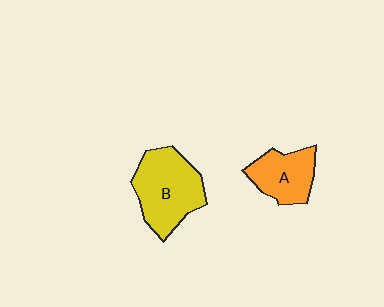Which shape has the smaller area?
Shape A (orange).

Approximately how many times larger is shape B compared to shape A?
Approximately 1.5 times.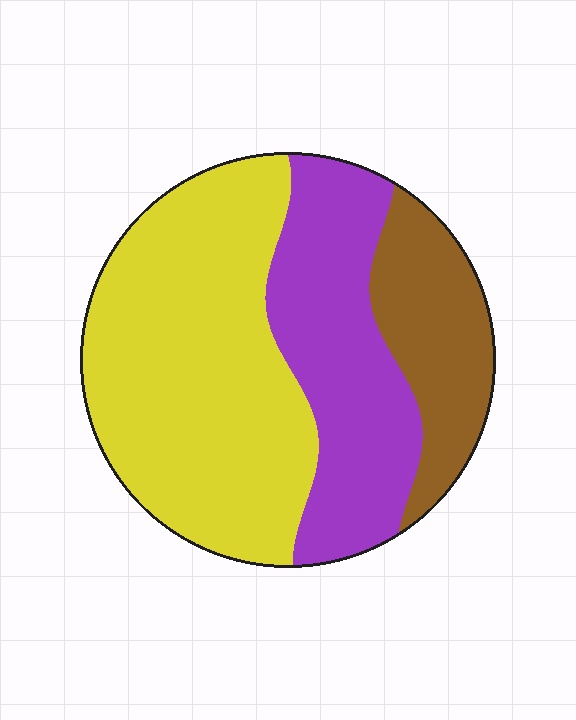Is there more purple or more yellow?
Yellow.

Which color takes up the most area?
Yellow, at roughly 50%.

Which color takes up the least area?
Brown, at roughly 20%.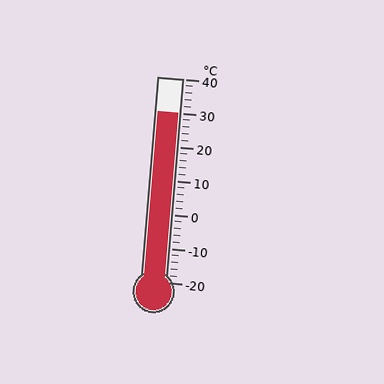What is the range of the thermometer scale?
The thermometer scale ranges from -20°C to 40°C.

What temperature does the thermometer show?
The thermometer shows approximately 30°C.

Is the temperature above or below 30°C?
The temperature is at 30°C.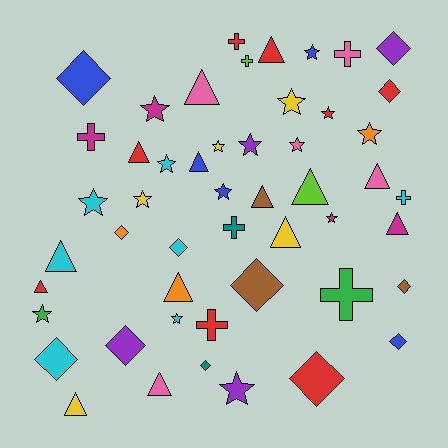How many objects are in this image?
There are 50 objects.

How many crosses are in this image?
There are 8 crosses.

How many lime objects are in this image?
There are 2 lime objects.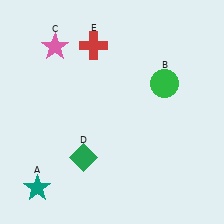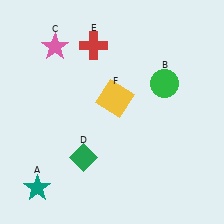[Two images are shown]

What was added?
A yellow square (F) was added in Image 2.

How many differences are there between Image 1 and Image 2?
There is 1 difference between the two images.